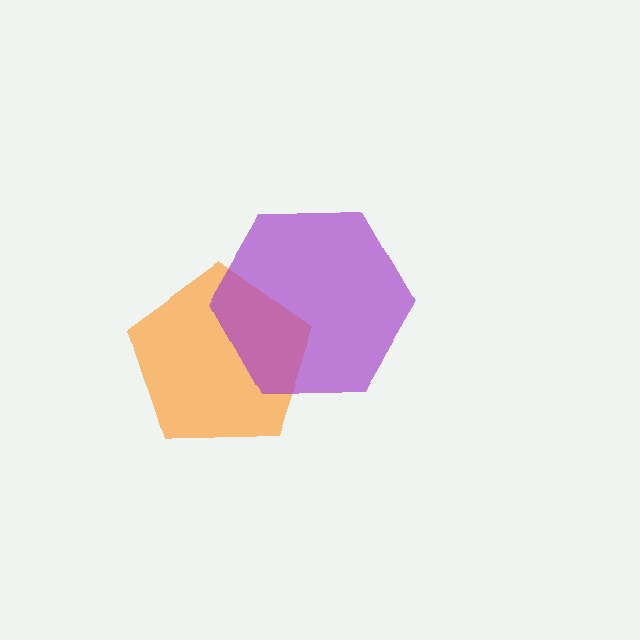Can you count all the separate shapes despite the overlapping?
Yes, there are 2 separate shapes.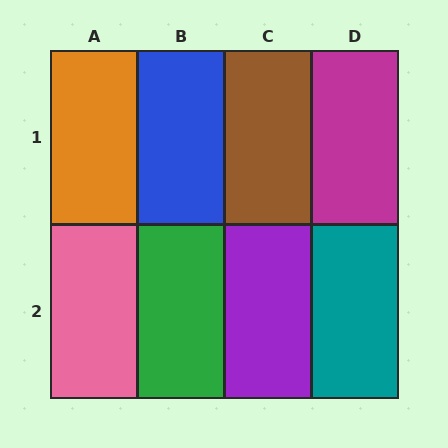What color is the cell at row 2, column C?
Purple.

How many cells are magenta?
1 cell is magenta.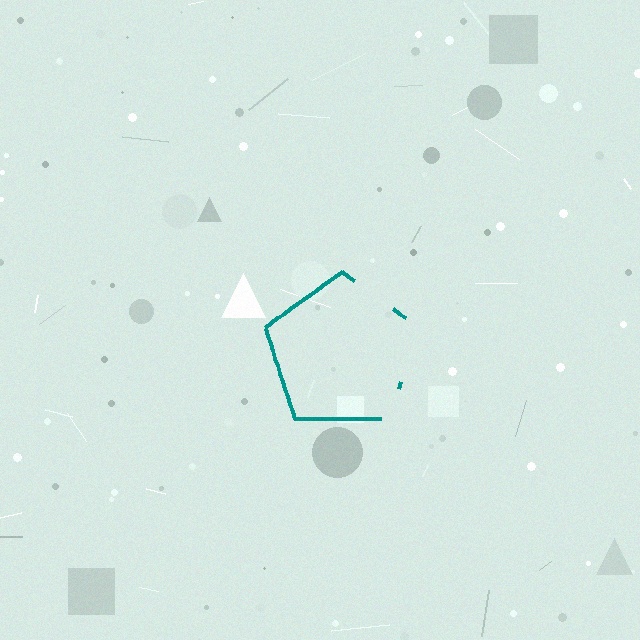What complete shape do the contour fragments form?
The contour fragments form a pentagon.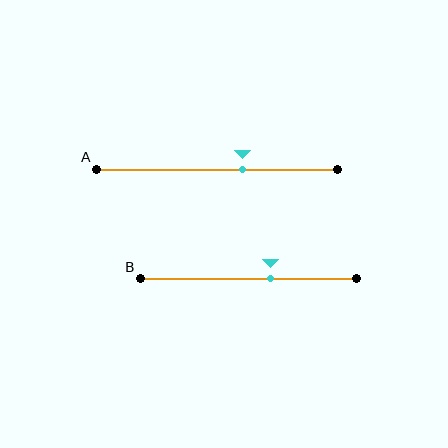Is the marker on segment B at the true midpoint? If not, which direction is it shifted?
No, the marker on segment B is shifted to the right by about 10% of the segment length.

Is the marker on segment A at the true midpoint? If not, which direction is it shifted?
No, the marker on segment A is shifted to the right by about 11% of the segment length.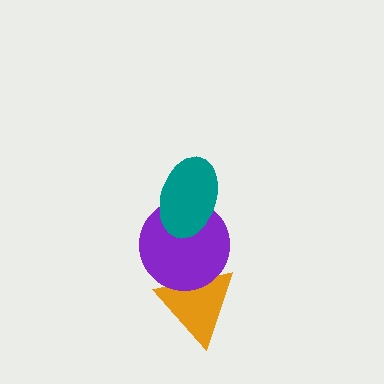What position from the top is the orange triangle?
The orange triangle is 3rd from the top.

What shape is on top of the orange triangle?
The purple circle is on top of the orange triangle.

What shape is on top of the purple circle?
The teal ellipse is on top of the purple circle.